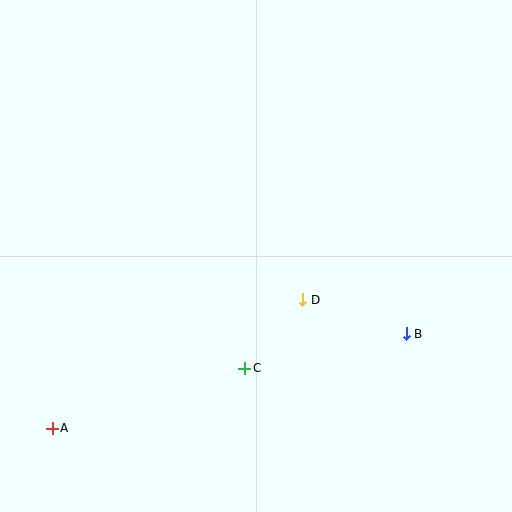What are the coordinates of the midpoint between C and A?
The midpoint between C and A is at (149, 398).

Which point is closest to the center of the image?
Point D at (303, 300) is closest to the center.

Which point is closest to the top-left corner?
Point D is closest to the top-left corner.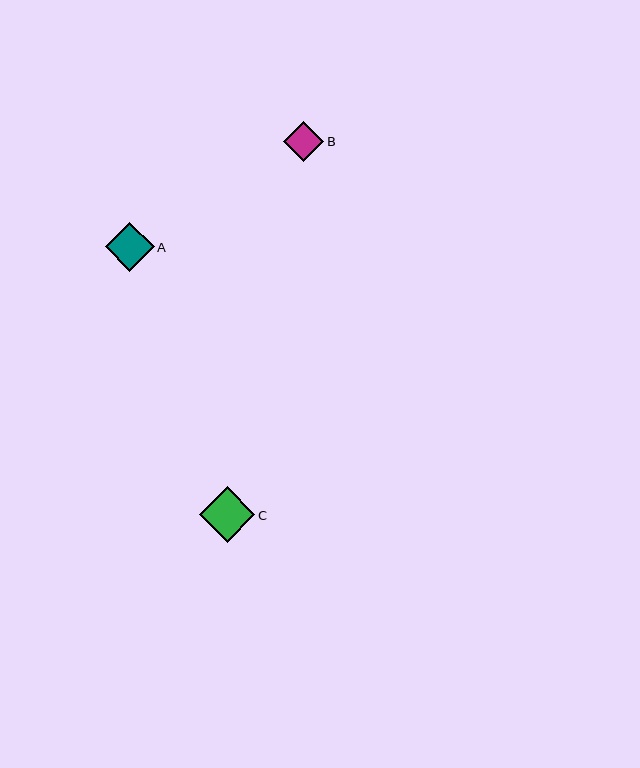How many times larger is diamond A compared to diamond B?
Diamond A is approximately 1.2 times the size of diamond B.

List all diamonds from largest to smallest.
From largest to smallest: C, A, B.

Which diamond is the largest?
Diamond C is the largest with a size of approximately 55 pixels.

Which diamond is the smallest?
Diamond B is the smallest with a size of approximately 41 pixels.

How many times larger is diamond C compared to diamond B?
Diamond C is approximately 1.4 times the size of diamond B.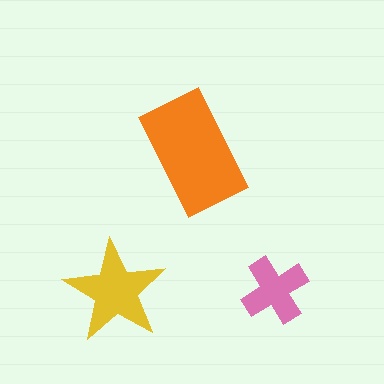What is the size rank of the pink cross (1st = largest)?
3rd.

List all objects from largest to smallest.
The orange rectangle, the yellow star, the pink cross.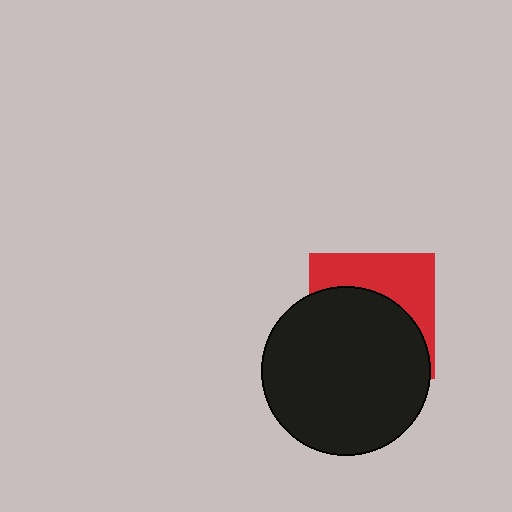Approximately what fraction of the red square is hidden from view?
Roughly 61% of the red square is hidden behind the black circle.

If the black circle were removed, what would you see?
You would see the complete red square.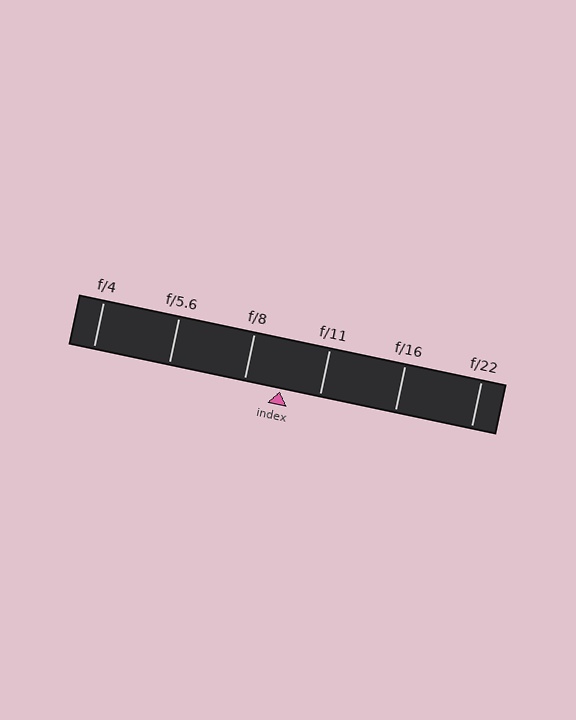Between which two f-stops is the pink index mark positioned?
The index mark is between f/8 and f/11.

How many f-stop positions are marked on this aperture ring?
There are 6 f-stop positions marked.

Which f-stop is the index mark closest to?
The index mark is closest to f/8.